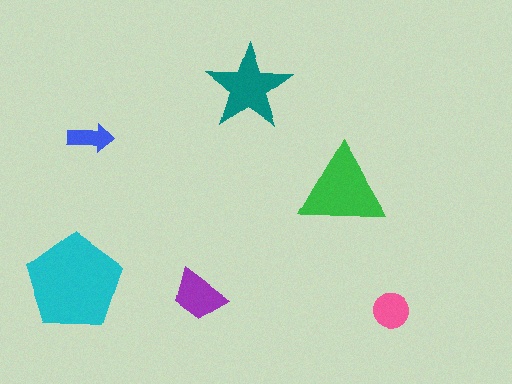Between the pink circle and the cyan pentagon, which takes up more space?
The cyan pentagon.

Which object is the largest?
The cyan pentagon.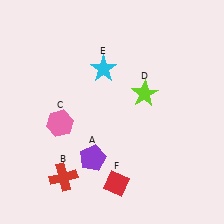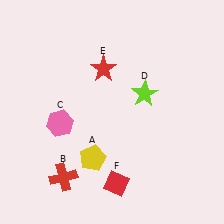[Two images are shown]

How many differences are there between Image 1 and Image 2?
There are 2 differences between the two images.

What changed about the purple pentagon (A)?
In Image 1, A is purple. In Image 2, it changed to yellow.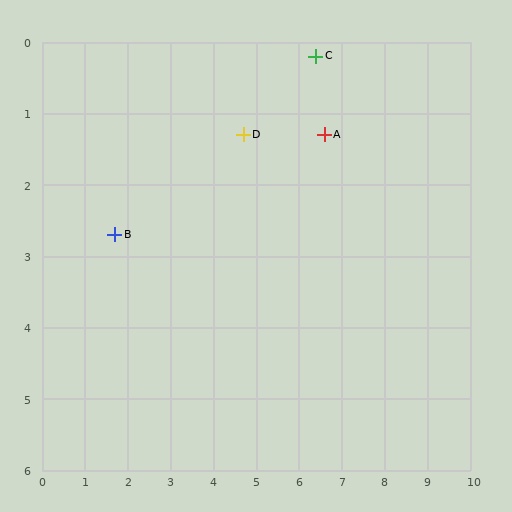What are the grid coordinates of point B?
Point B is at approximately (1.7, 2.7).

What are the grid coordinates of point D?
Point D is at approximately (4.7, 1.3).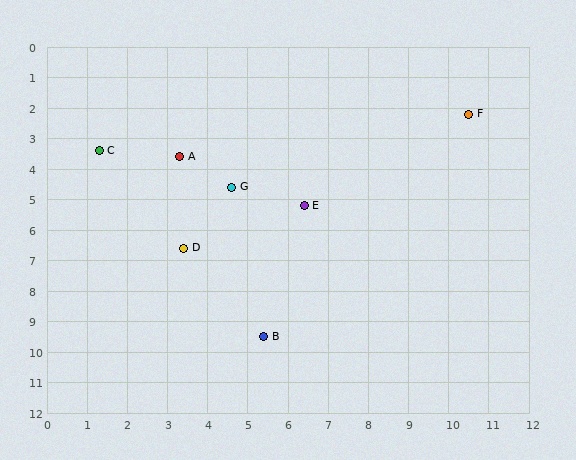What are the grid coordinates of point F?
Point F is at approximately (10.5, 2.2).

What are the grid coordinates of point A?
Point A is at approximately (3.3, 3.6).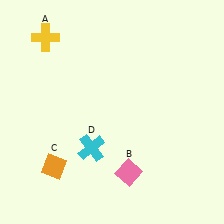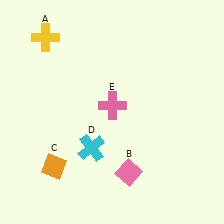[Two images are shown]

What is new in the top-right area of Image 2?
A pink cross (E) was added in the top-right area of Image 2.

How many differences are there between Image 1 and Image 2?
There is 1 difference between the two images.